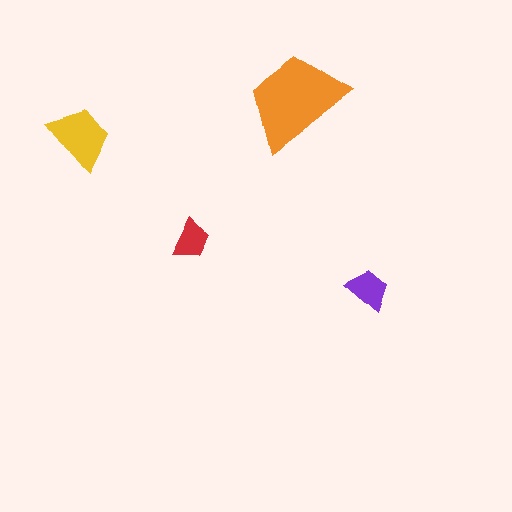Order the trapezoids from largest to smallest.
the orange one, the yellow one, the purple one, the red one.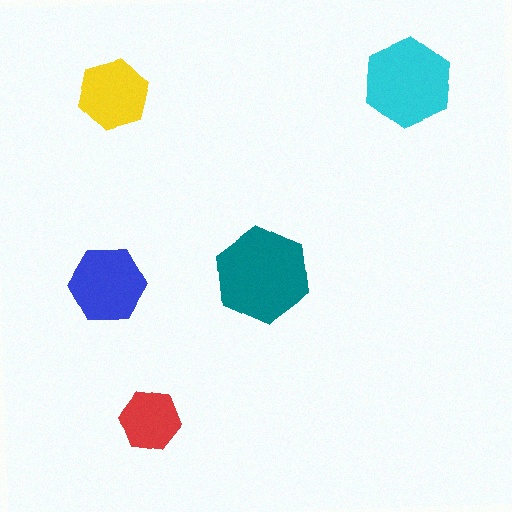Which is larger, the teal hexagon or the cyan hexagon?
The teal one.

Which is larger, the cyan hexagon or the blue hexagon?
The cyan one.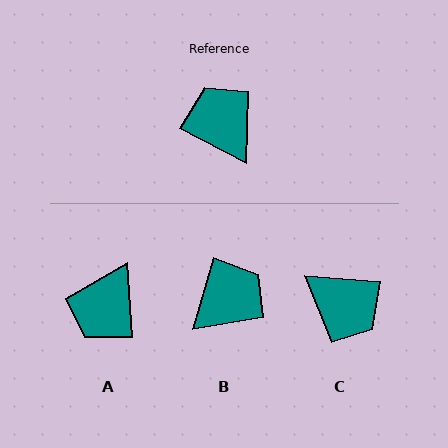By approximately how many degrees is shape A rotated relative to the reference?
Approximately 121 degrees counter-clockwise.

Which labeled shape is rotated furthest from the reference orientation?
C, about 157 degrees away.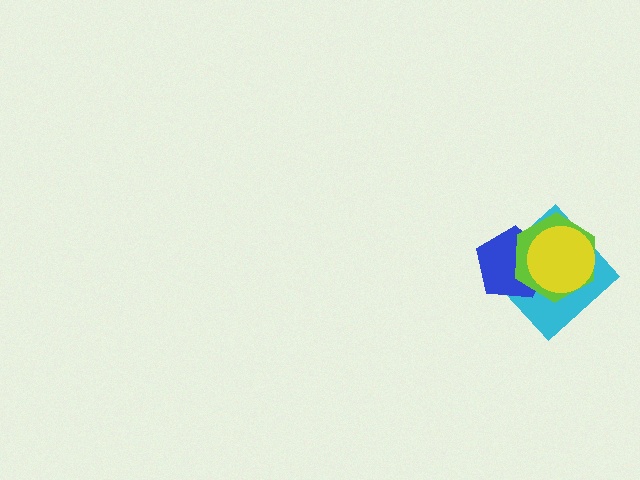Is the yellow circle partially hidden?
No, no other shape covers it.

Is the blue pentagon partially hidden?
Yes, it is partially covered by another shape.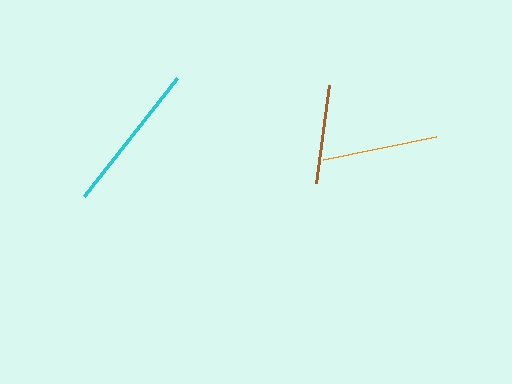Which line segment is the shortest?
The brown line is the shortest at approximately 99 pixels.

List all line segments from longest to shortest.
From longest to shortest: cyan, orange, brown.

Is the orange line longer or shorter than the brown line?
The orange line is longer than the brown line.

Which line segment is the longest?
The cyan line is the longest at approximately 150 pixels.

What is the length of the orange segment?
The orange segment is approximately 115 pixels long.